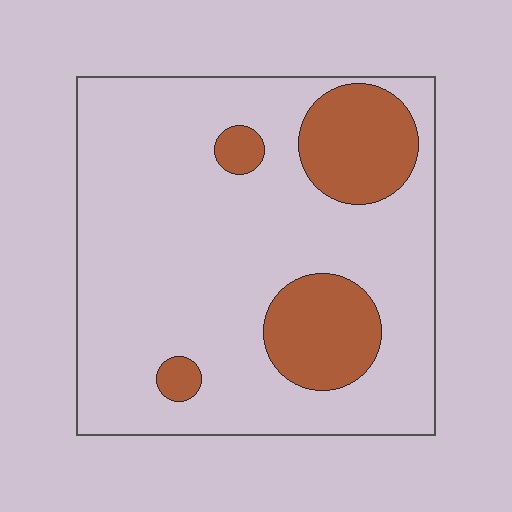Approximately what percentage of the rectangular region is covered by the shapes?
Approximately 20%.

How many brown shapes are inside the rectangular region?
4.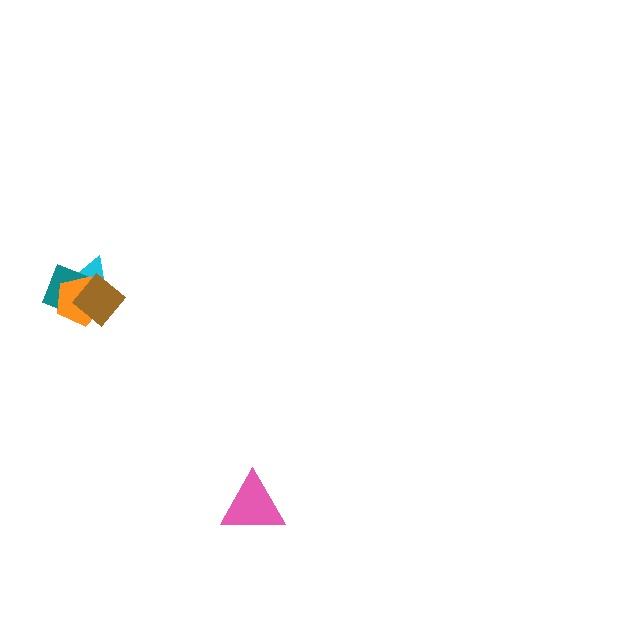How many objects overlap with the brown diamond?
3 objects overlap with the brown diamond.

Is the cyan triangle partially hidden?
Yes, it is partially covered by another shape.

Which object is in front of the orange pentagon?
The brown diamond is in front of the orange pentagon.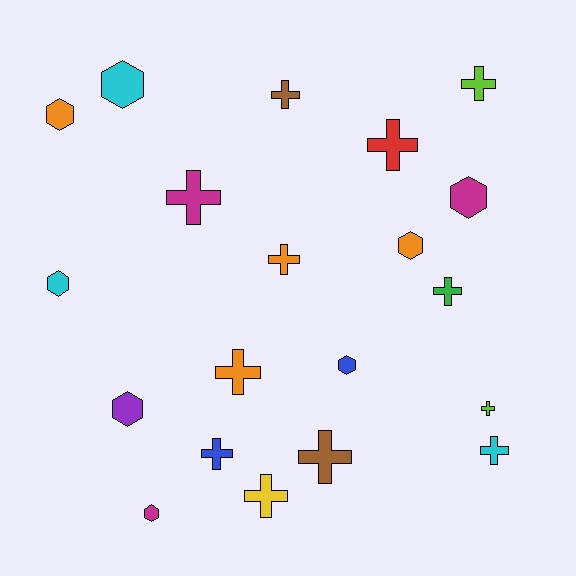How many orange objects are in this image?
There are 4 orange objects.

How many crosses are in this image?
There are 12 crosses.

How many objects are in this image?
There are 20 objects.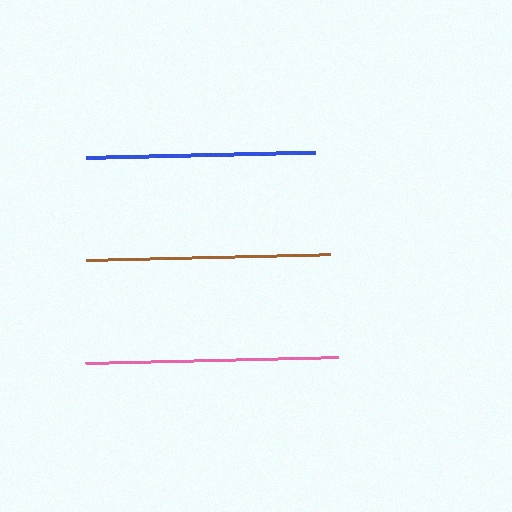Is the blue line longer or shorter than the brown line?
The brown line is longer than the blue line.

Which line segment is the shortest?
The blue line is the shortest at approximately 229 pixels.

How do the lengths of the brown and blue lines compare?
The brown and blue lines are approximately the same length.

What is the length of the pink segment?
The pink segment is approximately 254 pixels long.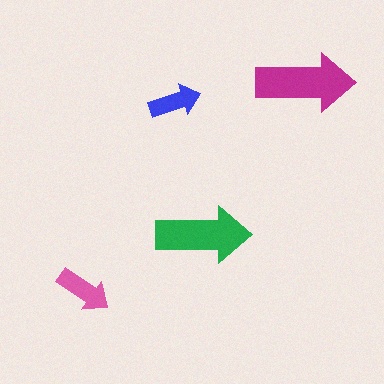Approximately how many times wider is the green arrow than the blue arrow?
About 2 times wider.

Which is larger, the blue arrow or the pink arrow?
The pink one.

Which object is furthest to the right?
The magenta arrow is rightmost.